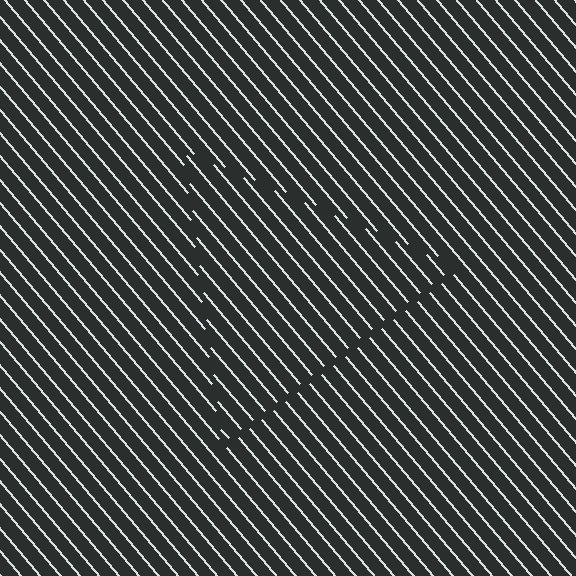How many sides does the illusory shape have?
3 sides — the line-ends trace a triangle.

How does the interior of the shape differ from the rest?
The interior of the shape contains the same grating, shifted by half a period — the contour is defined by the phase discontinuity where line-ends from the inner and outer gratings abut.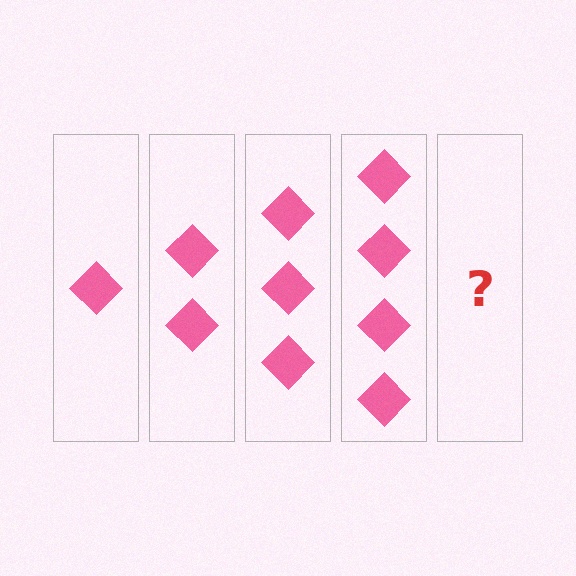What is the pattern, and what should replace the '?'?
The pattern is that each step adds one more diamond. The '?' should be 5 diamonds.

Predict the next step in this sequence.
The next step is 5 diamonds.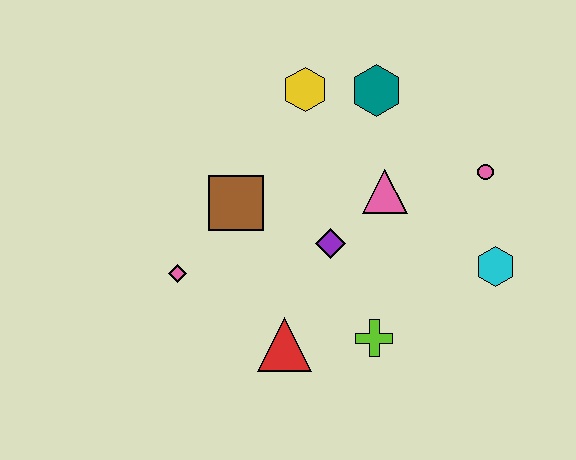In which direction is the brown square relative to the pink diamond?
The brown square is above the pink diamond.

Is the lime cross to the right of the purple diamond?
Yes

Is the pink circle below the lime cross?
No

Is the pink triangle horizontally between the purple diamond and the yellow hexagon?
No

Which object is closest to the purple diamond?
The pink triangle is closest to the purple diamond.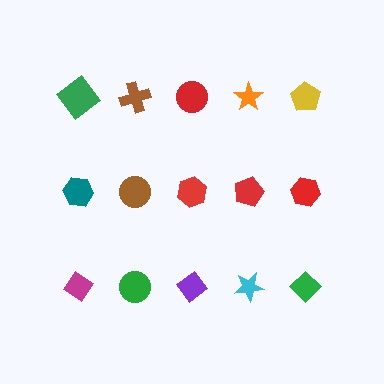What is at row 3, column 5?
A green diamond.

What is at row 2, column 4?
A red pentagon.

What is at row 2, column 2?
A brown circle.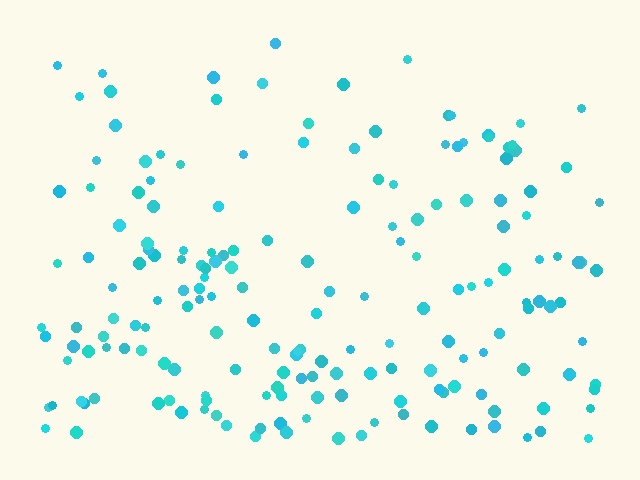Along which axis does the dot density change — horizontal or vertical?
Vertical.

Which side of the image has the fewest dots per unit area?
The top.